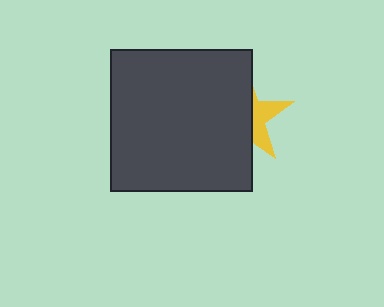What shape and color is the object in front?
The object in front is a dark gray square.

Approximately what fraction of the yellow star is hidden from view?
Roughly 67% of the yellow star is hidden behind the dark gray square.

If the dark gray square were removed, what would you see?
You would see the complete yellow star.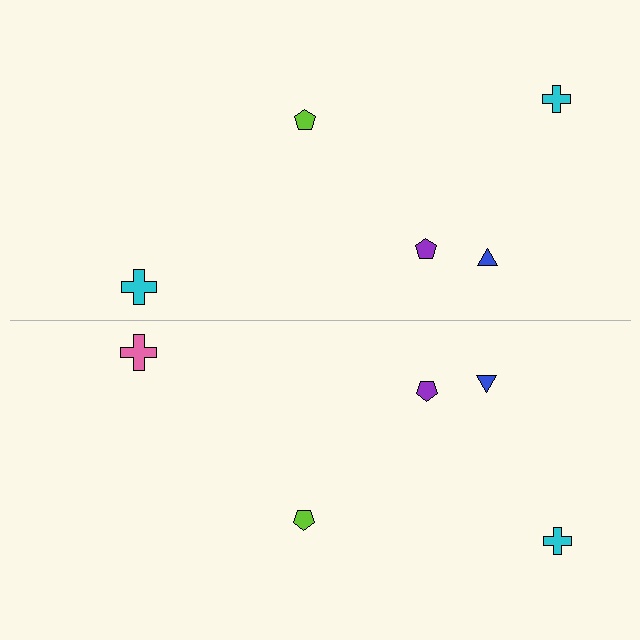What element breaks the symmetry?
The pink cross on the bottom side breaks the symmetry — its mirror counterpart is cyan.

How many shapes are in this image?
There are 10 shapes in this image.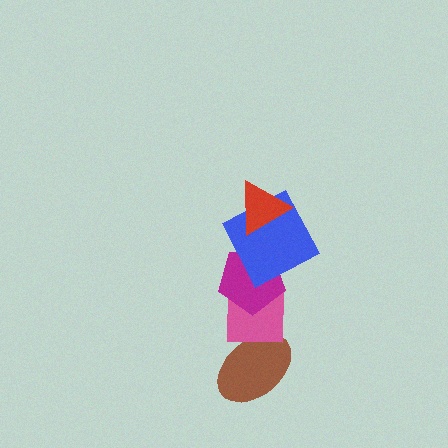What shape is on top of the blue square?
The red triangle is on top of the blue square.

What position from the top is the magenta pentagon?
The magenta pentagon is 3rd from the top.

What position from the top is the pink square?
The pink square is 4th from the top.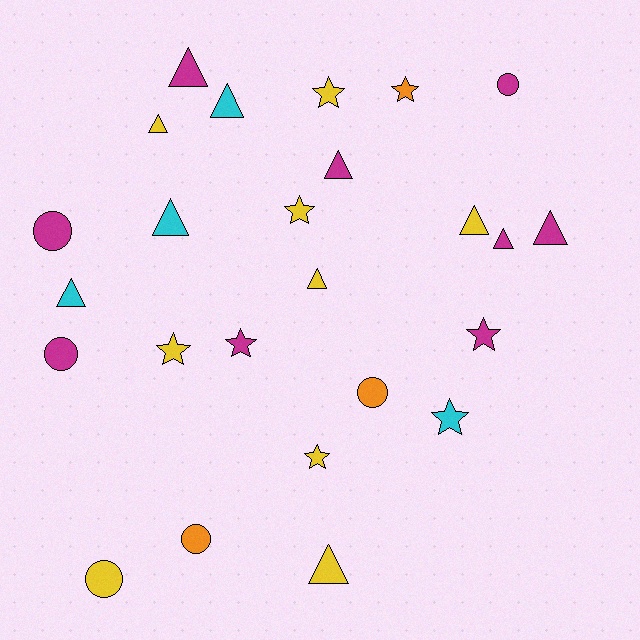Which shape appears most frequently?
Triangle, with 11 objects.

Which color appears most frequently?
Magenta, with 9 objects.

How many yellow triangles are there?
There are 4 yellow triangles.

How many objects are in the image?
There are 25 objects.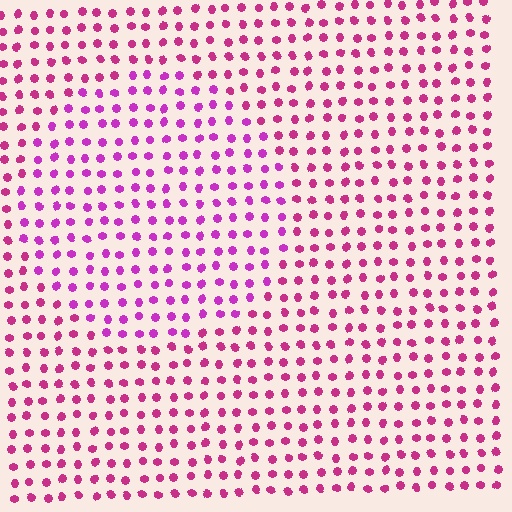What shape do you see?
I see a circle.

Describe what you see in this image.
The image is filled with small magenta elements in a uniform arrangement. A circle-shaped region is visible where the elements are tinted to a slightly different hue, forming a subtle color boundary.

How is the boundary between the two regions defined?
The boundary is defined purely by a slight shift in hue (about 24 degrees). Spacing, size, and orientation are identical on both sides.